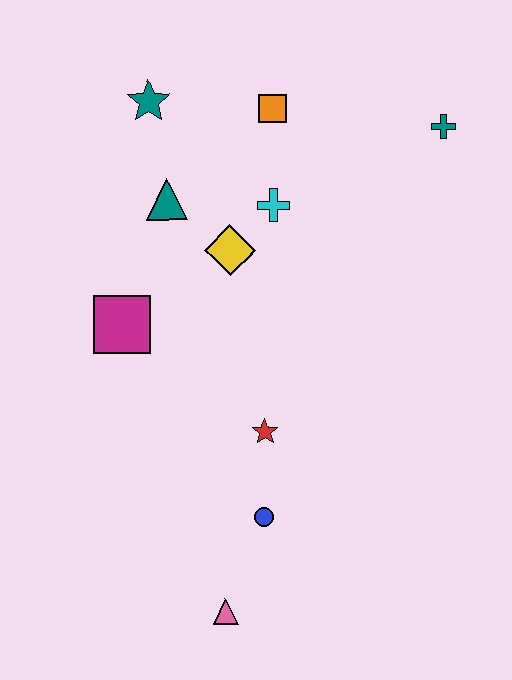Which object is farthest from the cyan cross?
The pink triangle is farthest from the cyan cross.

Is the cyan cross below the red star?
No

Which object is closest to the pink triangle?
The blue circle is closest to the pink triangle.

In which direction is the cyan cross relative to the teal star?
The cyan cross is to the right of the teal star.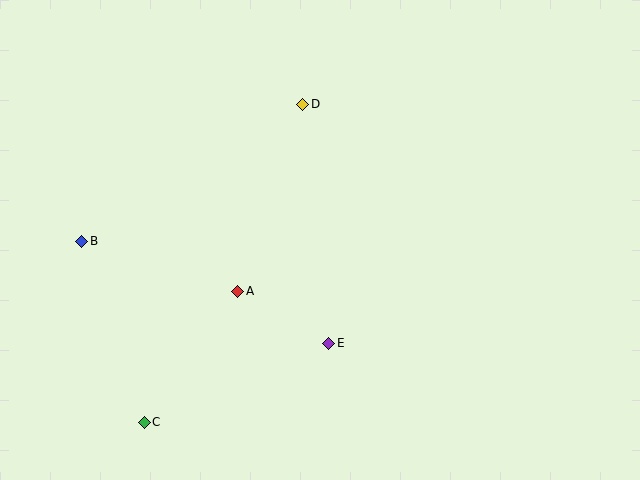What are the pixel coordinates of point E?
Point E is at (329, 343).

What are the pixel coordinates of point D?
Point D is at (303, 104).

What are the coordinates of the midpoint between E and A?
The midpoint between E and A is at (283, 317).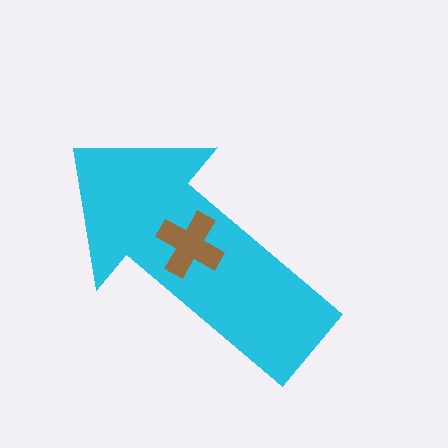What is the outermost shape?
The cyan arrow.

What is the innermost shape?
The brown cross.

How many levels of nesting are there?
2.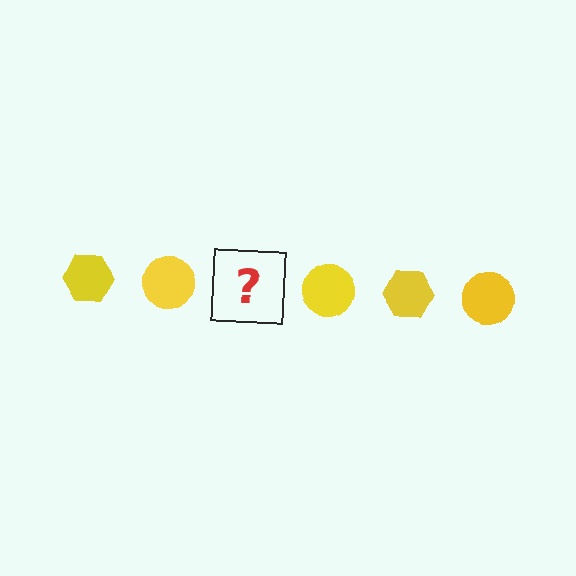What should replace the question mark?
The question mark should be replaced with a yellow hexagon.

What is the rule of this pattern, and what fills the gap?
The rule is that the pattern cycles through hexagon, circle shapes in yellow. The gap should be filled with a yellow hexagon.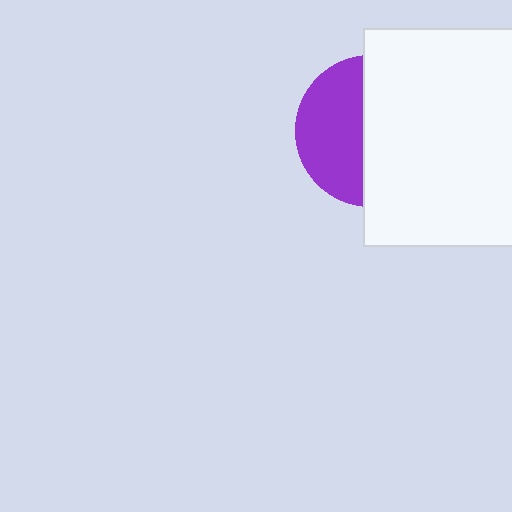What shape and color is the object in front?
The object in front is a white rectangle.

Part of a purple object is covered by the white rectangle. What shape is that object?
It is a circle.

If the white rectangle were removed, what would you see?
You would see the complete purple circle.